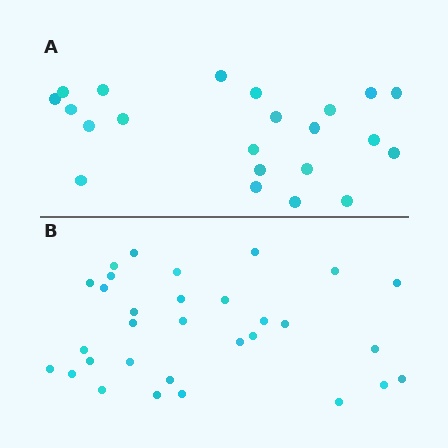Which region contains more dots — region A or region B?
Region B (the bottom region) has more dots.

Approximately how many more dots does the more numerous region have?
Region B has roughly 8 or so more dots than region A.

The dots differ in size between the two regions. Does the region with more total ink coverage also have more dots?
No. Region A has more total ink coverage because its dots are larger, but region B actually contains more individual dots. Total area can be misleading — the number of items is what matters here.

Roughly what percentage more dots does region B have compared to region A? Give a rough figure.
About 40% more.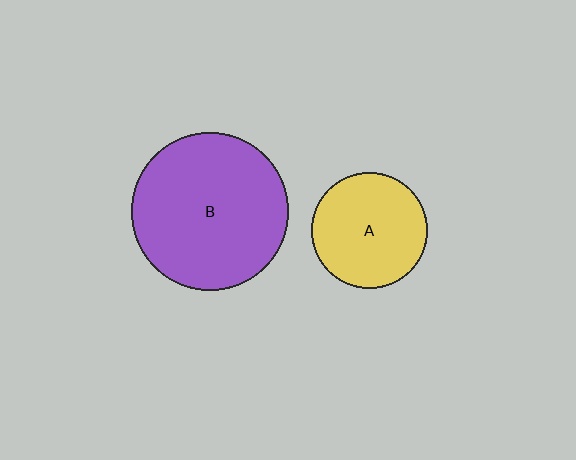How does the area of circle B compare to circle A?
Approximately 1.8 times.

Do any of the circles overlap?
No, none of the circles overlap.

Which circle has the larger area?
Circle B (purple).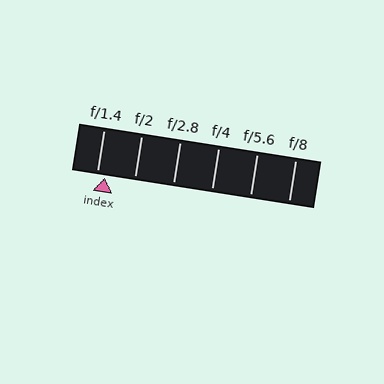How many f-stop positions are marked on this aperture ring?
There are 6 f-stop positions marked.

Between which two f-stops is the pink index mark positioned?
The index mark is between f/1.4 and f/2.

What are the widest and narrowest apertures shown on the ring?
The widest aperture shown is f/1.4 and the narrowest is f/8.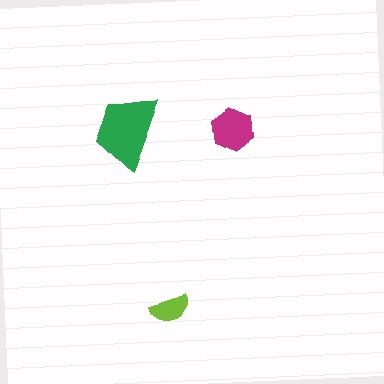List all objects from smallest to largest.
The lime semicircle, the magenta hexagon, the green trapezoid.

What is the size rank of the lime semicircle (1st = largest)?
3rd.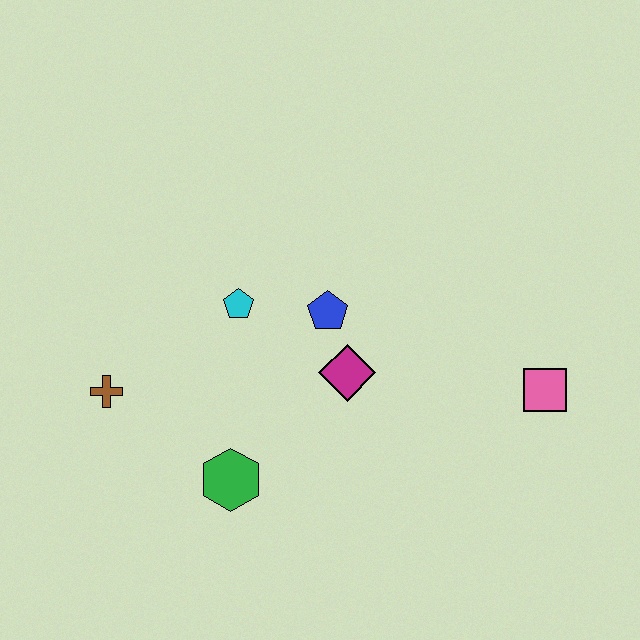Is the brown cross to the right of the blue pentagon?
No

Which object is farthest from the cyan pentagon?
The pink square is farthest from the cyan pentagon.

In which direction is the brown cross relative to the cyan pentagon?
The brown cross is to the left of the cyan pentagon.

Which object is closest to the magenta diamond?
The blue pentagon is closest to the magenta diamond.